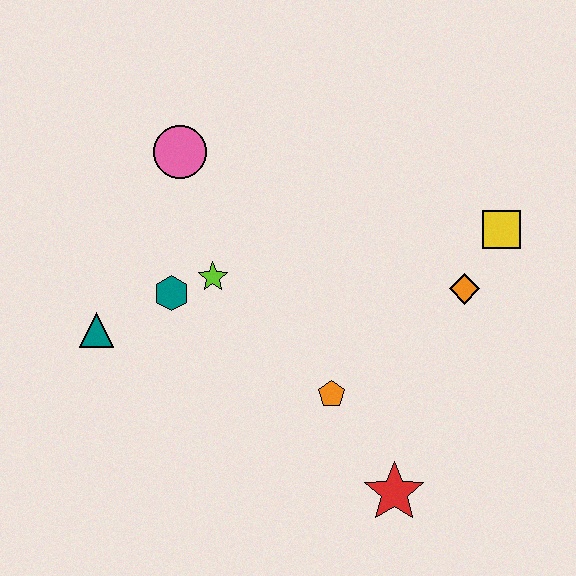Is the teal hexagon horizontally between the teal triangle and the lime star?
Yes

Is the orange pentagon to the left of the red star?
Yes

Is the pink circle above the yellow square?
Yes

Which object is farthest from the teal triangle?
The yellow square is farthest from the teal triangle.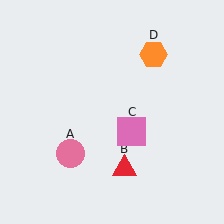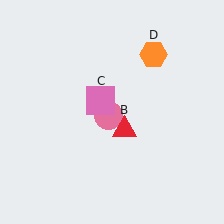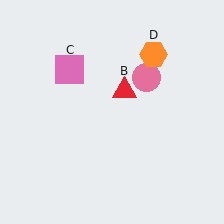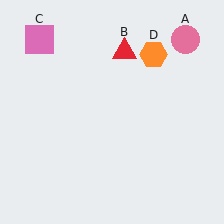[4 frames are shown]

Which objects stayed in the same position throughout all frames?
Orange hexagon (object D) remained stationary.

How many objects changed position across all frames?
3 objects changed position: pink circle (object A), red triangle (object B), pink square (object C).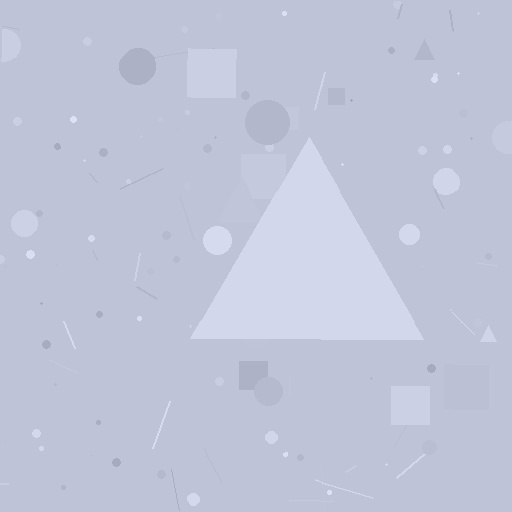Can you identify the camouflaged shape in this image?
The camouflaged shape is a triangle.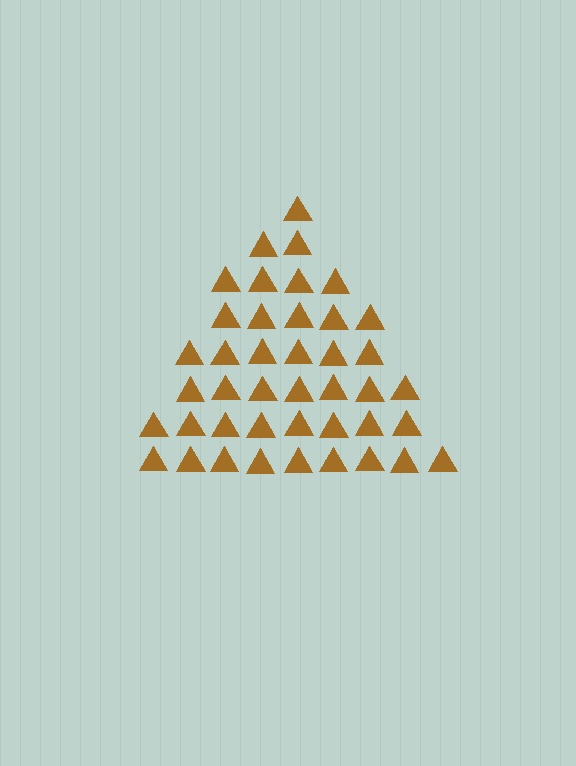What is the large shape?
The large shape is a triangle.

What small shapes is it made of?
It is made of small triangles.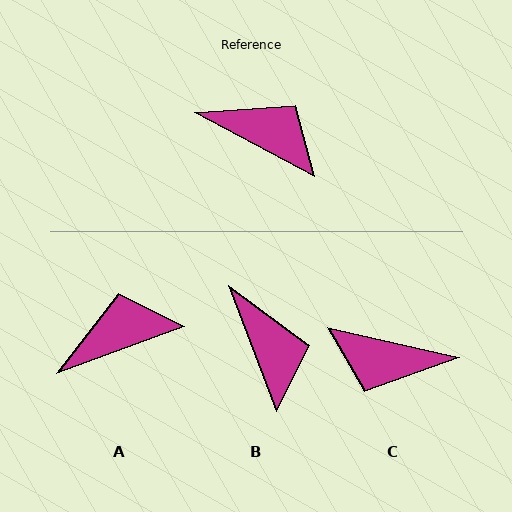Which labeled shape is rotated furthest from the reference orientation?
C, about 164 degrees away.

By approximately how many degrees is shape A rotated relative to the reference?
Approximately 48 degrees counter-clockwise.